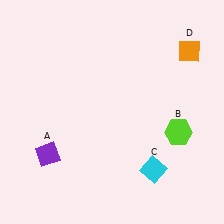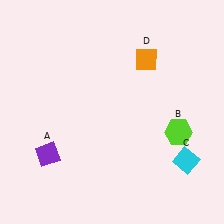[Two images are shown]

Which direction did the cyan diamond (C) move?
The cyan diamond (C) moved right.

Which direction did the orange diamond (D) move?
The orange diamond (D) moved left.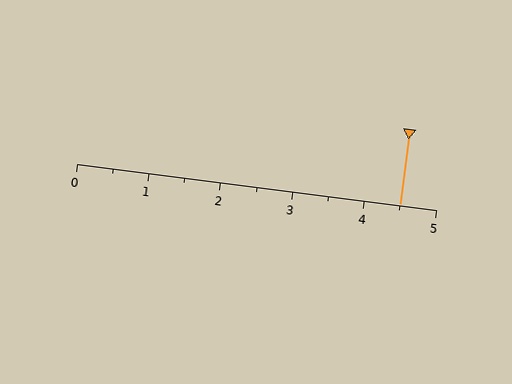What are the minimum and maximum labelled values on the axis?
The axis runs from 0 to 5.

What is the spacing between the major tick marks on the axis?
The major ticks are spaced 1 apart.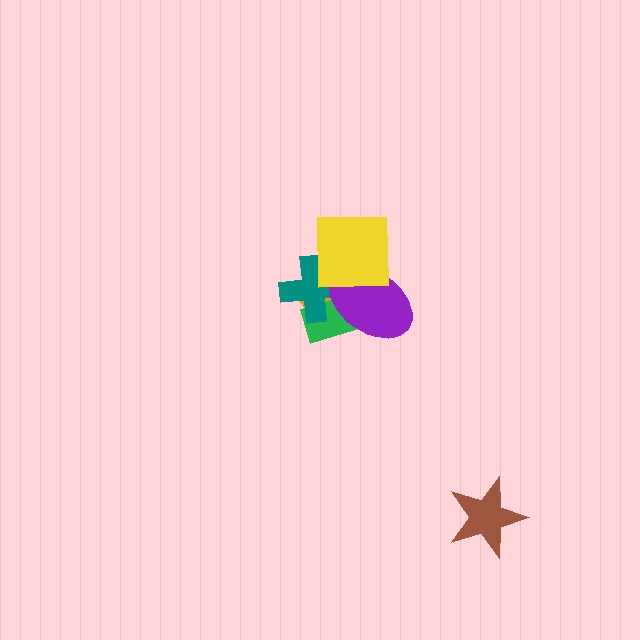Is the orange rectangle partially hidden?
Yes, it is partially covered by another shape.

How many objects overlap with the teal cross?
4 objects overlap with the teal cross.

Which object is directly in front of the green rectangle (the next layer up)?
The teal cross is directly in front of the green rectangle.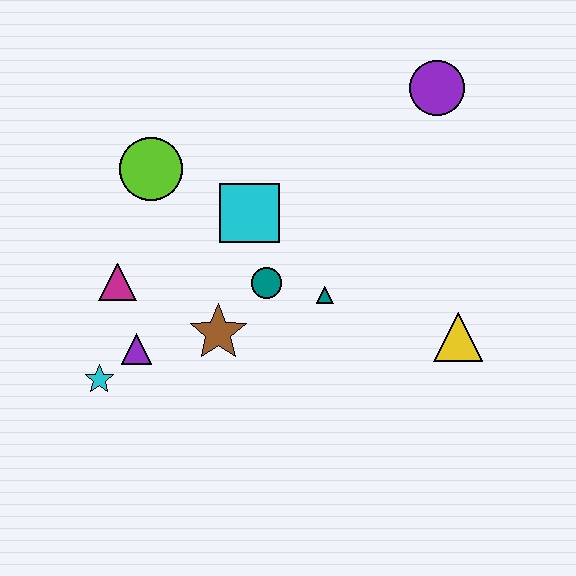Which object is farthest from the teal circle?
The purple circle is farthest from the teal circle.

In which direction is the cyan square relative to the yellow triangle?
The cyan square is to the left of the yellow triangle.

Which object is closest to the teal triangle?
The teal circle is closest to the teal triangle.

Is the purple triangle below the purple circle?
Yes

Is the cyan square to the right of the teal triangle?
No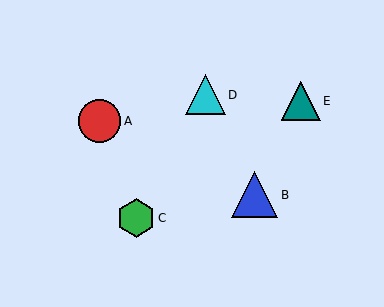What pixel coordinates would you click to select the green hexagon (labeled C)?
Click at (136, 218) to select the green hexagon C.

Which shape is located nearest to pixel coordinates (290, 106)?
The teal triangle (labeled E) at (301, 101) is nearest to that location.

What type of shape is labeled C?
Shape C is a green hexagon.